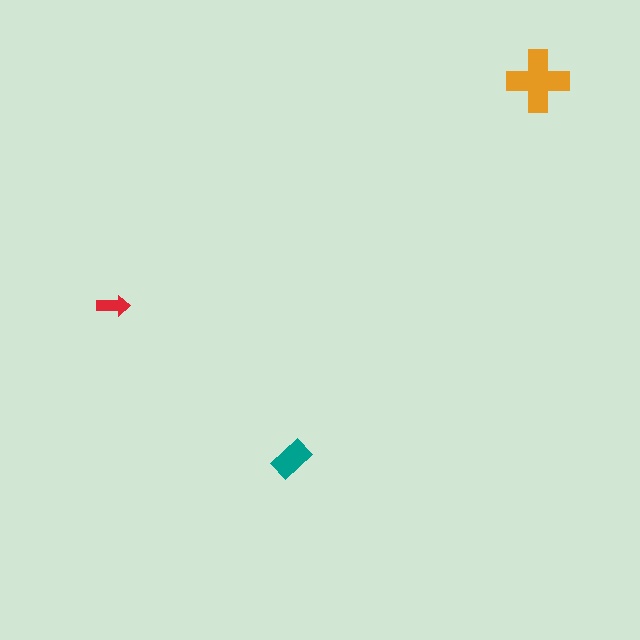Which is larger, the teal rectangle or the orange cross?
The orange cross.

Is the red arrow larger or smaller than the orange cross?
Smaller.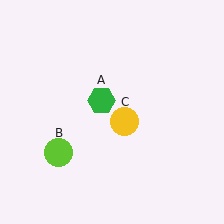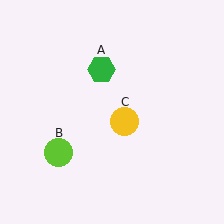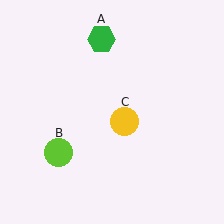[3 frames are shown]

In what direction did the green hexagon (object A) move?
The green hexagon (object A) moved up.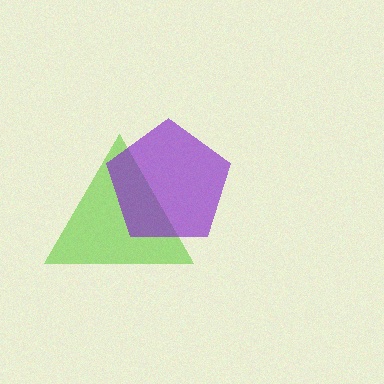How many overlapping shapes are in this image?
There are 2 overlapping shapes in the image.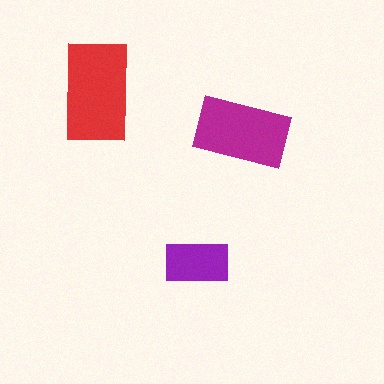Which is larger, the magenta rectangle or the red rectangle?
The red one.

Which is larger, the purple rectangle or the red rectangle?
The red one.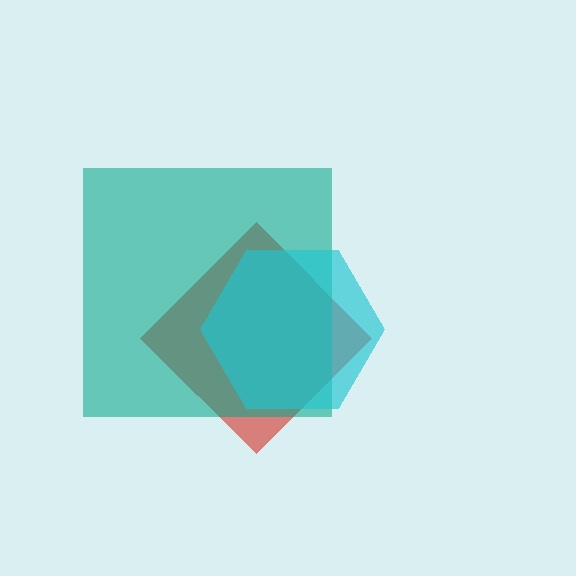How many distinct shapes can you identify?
There are 3 distinct shapes: a red diamond, a teal square, a cyan hexagon.